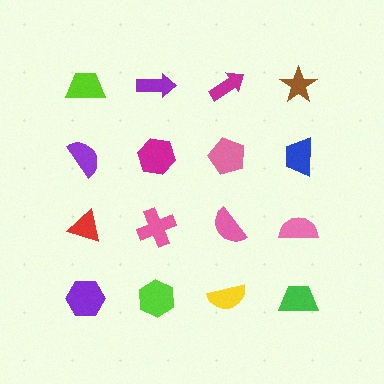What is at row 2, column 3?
A pink pentagon.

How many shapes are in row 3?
4 shapes.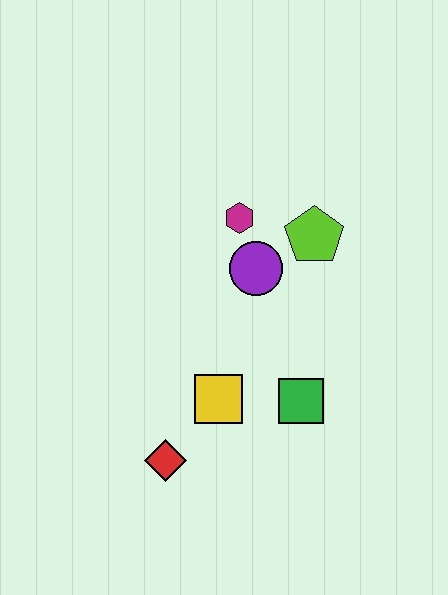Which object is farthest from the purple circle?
The red diamond is farthest from the purple circle.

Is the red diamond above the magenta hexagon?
No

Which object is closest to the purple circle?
The magenta hexagon is closest to the purple circle.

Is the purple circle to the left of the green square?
Yes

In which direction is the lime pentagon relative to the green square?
The lime pentagon is above the green square.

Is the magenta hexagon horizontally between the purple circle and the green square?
No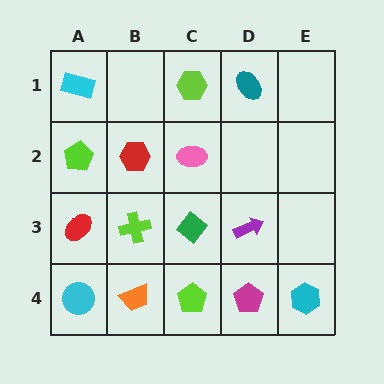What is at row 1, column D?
A teal ellipse.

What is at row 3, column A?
A red ellipse.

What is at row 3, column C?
A green diamond.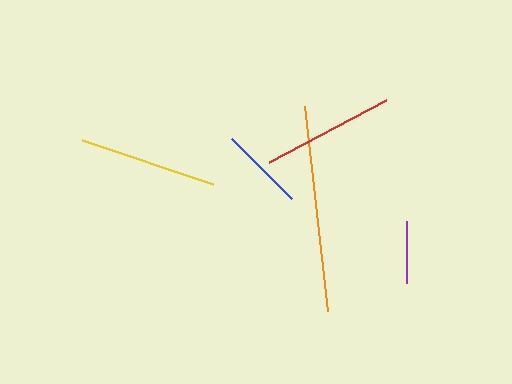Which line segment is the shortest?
The purple line is the shortest at approximately 62 pixels.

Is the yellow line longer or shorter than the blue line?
The yellow line is longer than the blue line.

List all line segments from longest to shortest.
From longest to shortest: orange, yellow, red, blue, purple.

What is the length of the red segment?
The red segment is approximately 133 pixels long.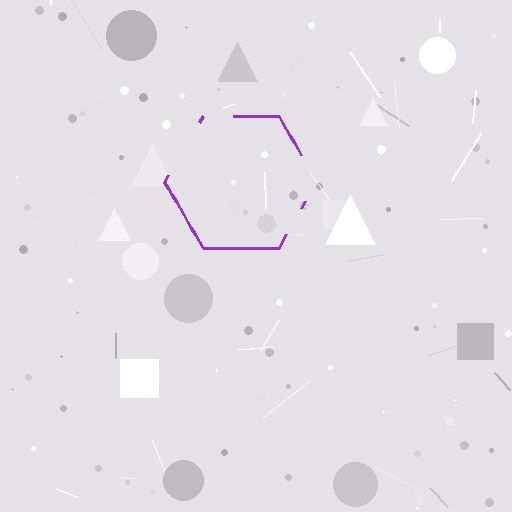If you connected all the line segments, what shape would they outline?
They would outline a hexagon.